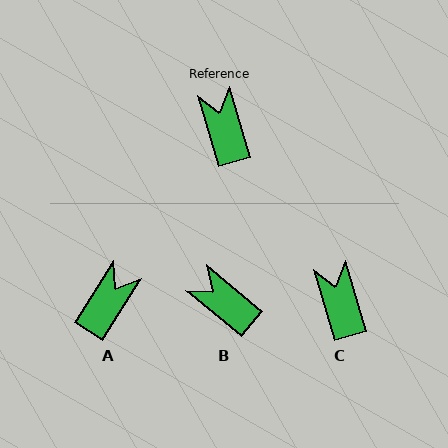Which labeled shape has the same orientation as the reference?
C.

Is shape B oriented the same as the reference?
No, it is off by about 35 degrees.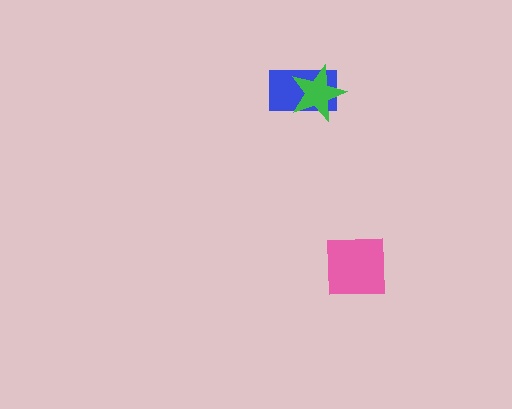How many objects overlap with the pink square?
0 objects overlap with the pink square.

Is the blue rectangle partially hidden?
Yes, it is partially covered by another shape.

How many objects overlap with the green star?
1 object overlaps with the green star.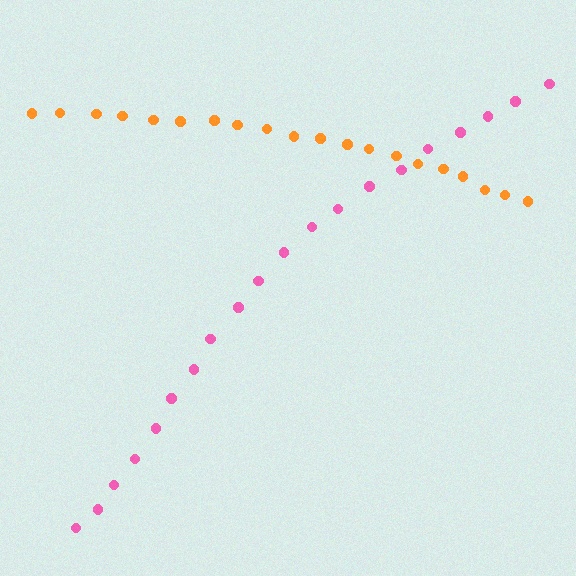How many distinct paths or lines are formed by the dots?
There are 2 distinct paths.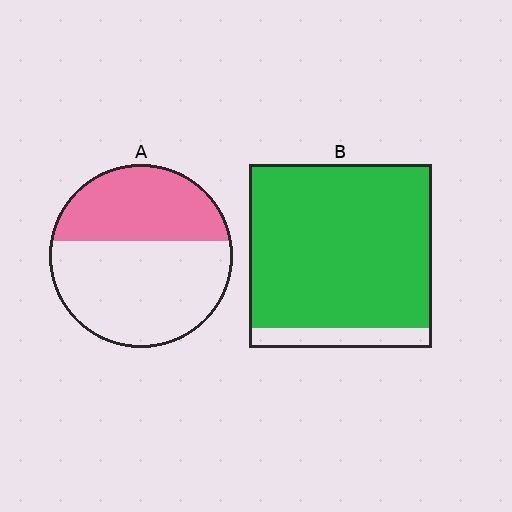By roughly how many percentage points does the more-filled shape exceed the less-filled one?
By roughly 50 percentage points (B over A).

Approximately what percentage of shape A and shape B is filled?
A is approximately 40% and B is approximately 90%.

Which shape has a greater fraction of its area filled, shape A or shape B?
Shape B.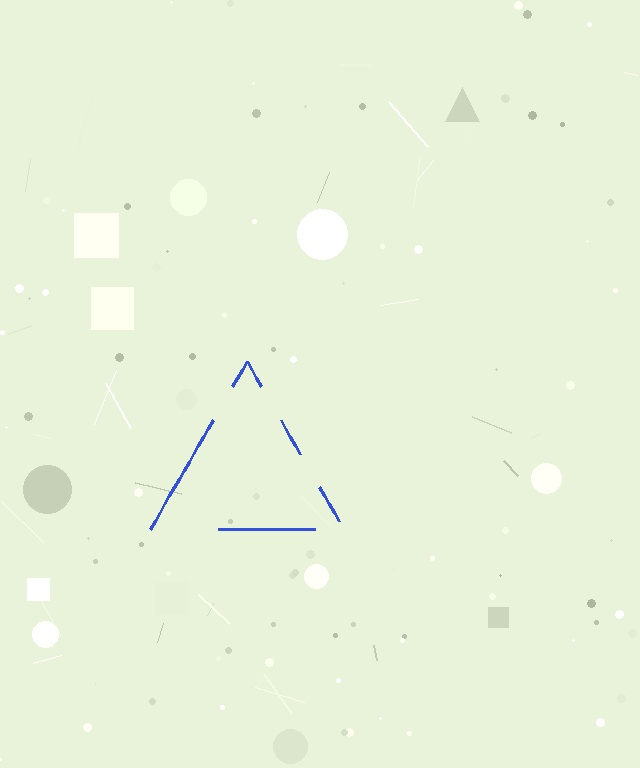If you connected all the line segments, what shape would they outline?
They would outline a triangle.